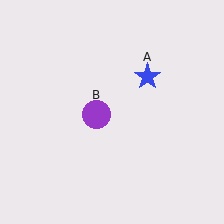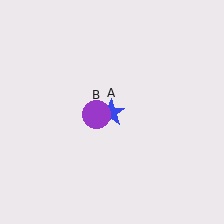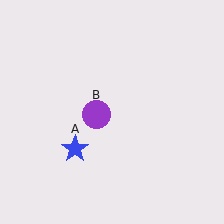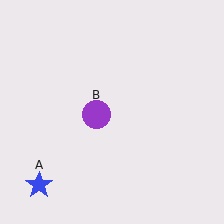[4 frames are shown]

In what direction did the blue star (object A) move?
The blue star (object A) moved down and to the left.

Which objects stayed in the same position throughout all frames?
Purple circle (object B) remained stationary.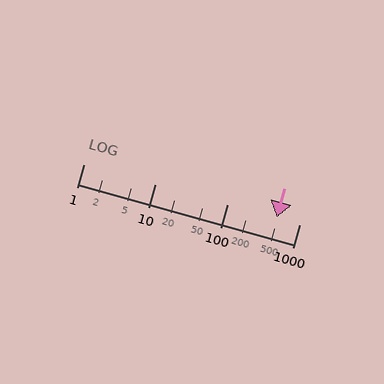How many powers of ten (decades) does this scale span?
The scale spans 3 decades, from 1 to 1000.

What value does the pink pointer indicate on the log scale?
The pointer indicates approximately 480.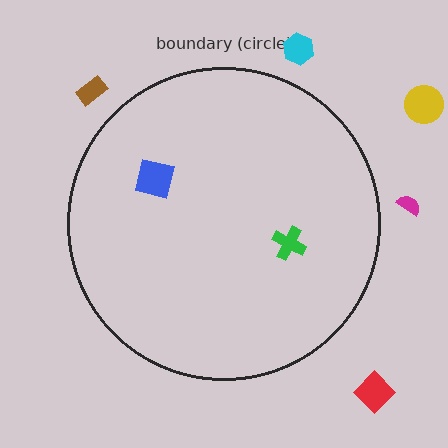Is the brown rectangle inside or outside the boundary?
Outside.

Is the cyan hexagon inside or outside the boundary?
Outside.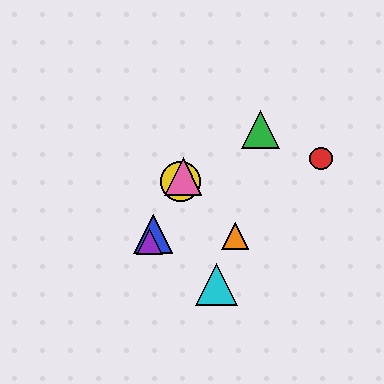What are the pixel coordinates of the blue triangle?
The blue triangle is at (153, 234).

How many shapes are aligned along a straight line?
4 shapes (the blue triangle, the yellow circle, the purple triangle, the pink triangle) are aligned along a straight line.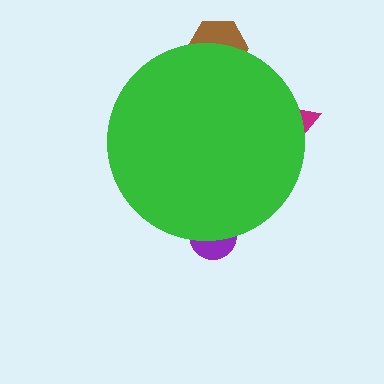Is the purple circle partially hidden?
Yes, the purple circle is partially hidden behind the green circle.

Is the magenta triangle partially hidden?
Yes, the magenta triangle is partially hidden behind the green circle.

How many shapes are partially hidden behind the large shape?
3 shapes are partially hidden.